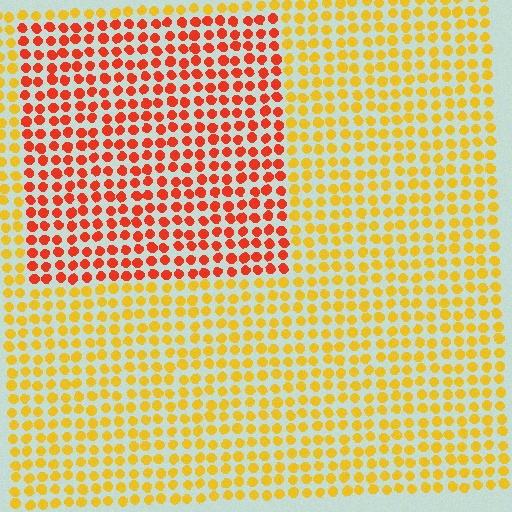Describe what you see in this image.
The image is filled with small yellow elements in a uniform arrangement. A rectangle-shaped region is visible where the elements are tinted to a slightly different hue, forming a subtle color boundary.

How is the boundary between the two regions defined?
The boundary is defined purely by a slight shift in hue (about 41 degrees). Spacing, size, and orientation are identical on both sides.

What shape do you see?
I see a rectangle.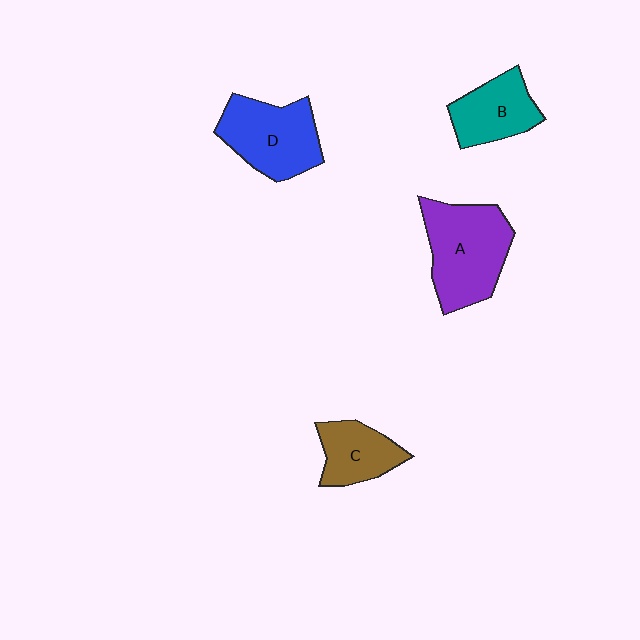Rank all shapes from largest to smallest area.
From largest to smallest: A (purple), D (blue), B (teal), C (brown).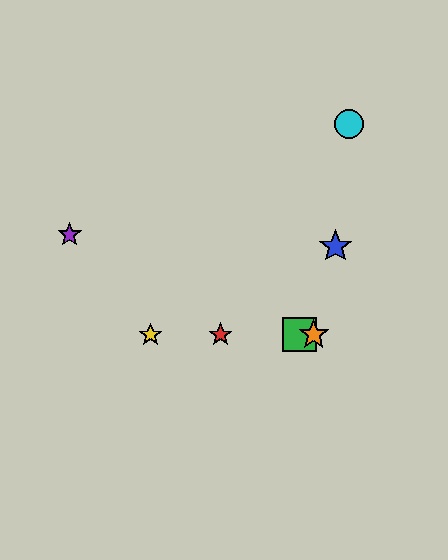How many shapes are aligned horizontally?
4 shapes (the red star, the green square, the yellow star, the orange star) are aligned horizontally.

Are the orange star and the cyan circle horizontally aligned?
No, the orange star is at y≈335 and the cyan circle is at y≈124.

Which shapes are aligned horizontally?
The red star, the green square, the yellow star, the orange star are aligned horizontally.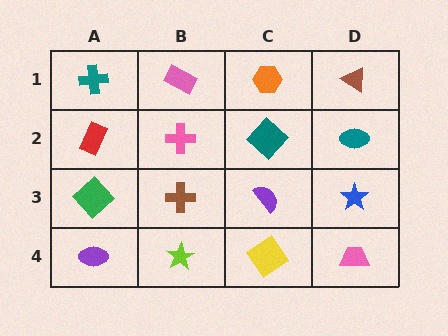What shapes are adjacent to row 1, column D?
A teal ellipse (row 2, column D), an orange hexagon (row 1, column C).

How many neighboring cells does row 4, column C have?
3.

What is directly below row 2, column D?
A blue star.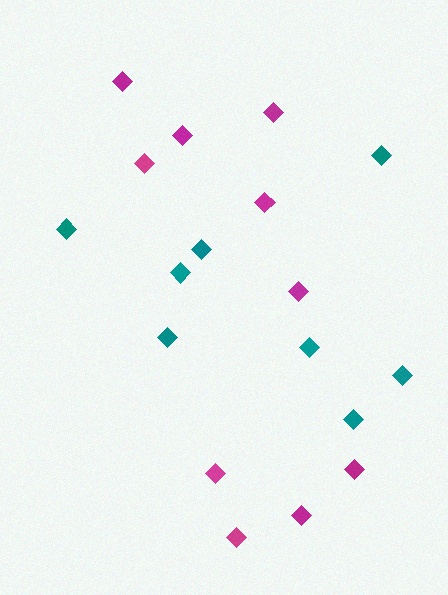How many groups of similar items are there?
There are 2 groups: one group of teal diamonds (8) and one group of magenta diamonds (10).